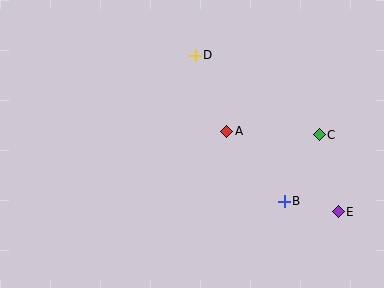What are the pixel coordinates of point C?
Point C is at (319, 135).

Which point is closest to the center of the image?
Point A at (227, 131) is closest to the center.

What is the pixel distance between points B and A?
The distance between B and A is 90 pixels.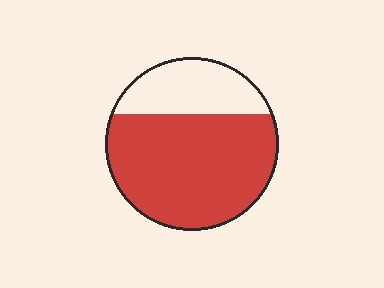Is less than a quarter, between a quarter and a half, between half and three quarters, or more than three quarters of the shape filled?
Between half and three quarters.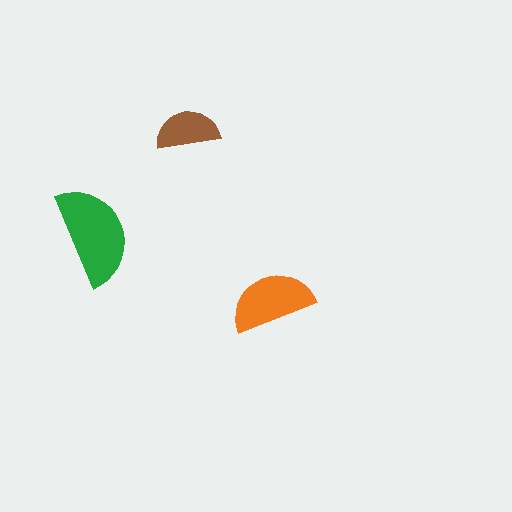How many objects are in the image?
There are 3 objects in the image.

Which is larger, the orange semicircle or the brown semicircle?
The orange one.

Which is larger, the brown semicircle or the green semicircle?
The green one.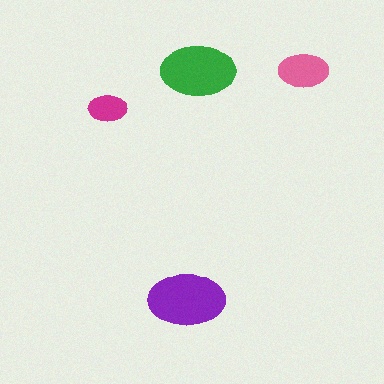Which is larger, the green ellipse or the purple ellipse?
The purple one.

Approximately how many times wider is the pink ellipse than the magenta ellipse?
About 1.5 times wider.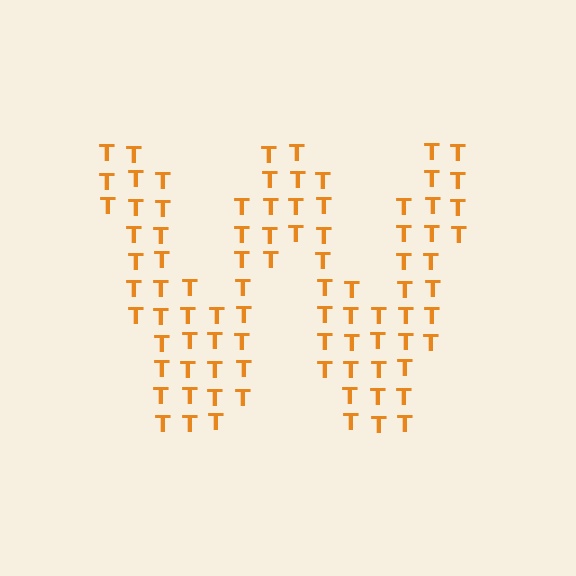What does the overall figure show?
The overall figure shows the letter W.